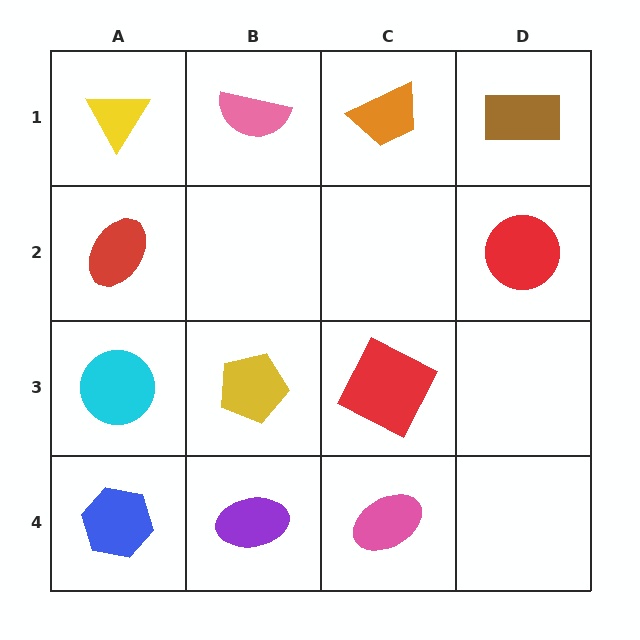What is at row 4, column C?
A pink ellipse.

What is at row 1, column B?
A pink semicircle.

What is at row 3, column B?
A yellow pentagon.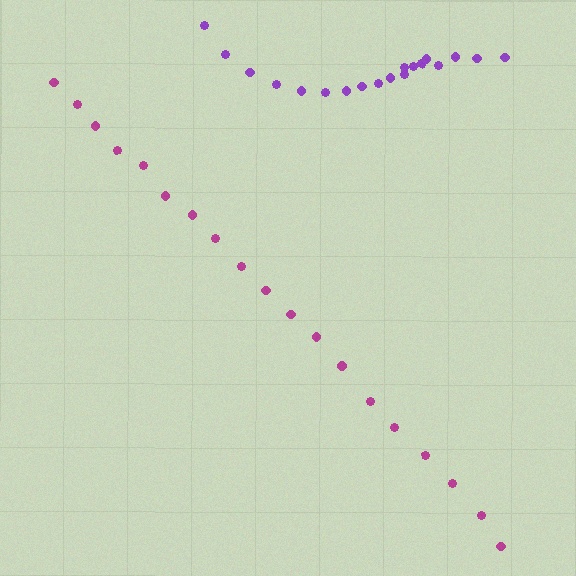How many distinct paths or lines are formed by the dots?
There are 2 distinct paths.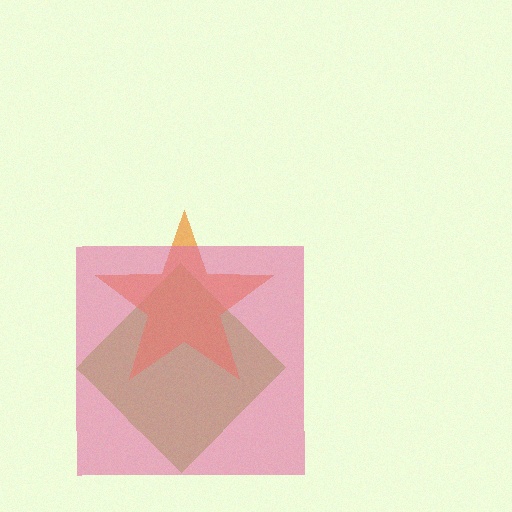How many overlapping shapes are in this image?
There are 3 overlapping shapes in the image.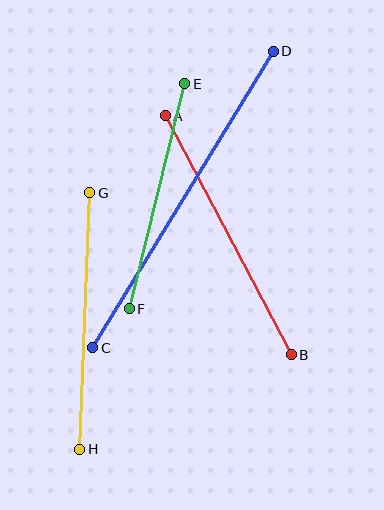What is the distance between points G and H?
The distance is approximately 257 pixels.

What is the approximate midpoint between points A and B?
The midpoint is at approximately (228, 235) pixels.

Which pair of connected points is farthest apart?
Points C and D are farthest apart.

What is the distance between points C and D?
The distance is approximately 347 pixels.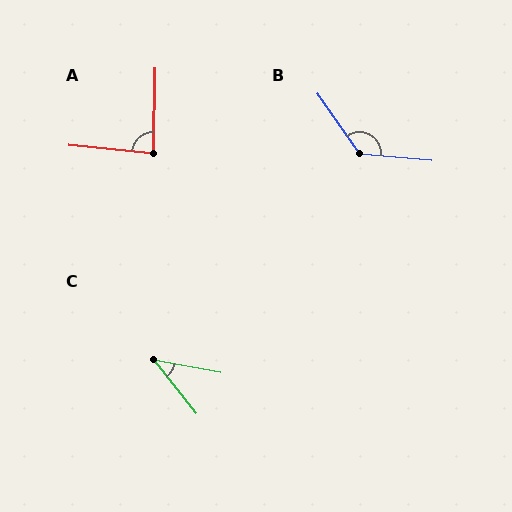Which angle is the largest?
B, at approximately 130 degrees.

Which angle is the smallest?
C, at approximately 42 degrees.